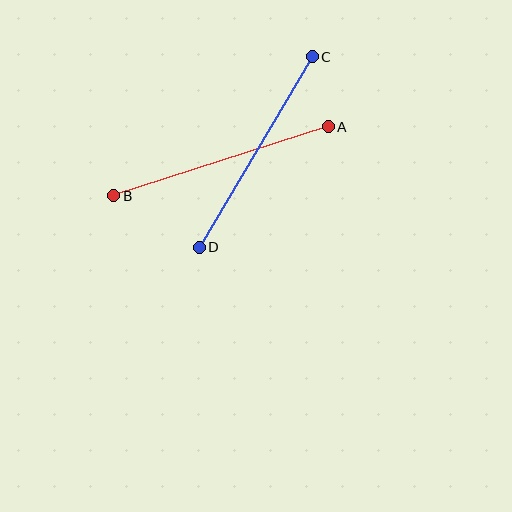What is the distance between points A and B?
The distance is approximately 226 pixels.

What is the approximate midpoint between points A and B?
The midpoint is at approximately (221, 161) pixels.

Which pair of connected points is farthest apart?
Points A and B are farthest apart.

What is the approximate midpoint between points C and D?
The midpoint is at approximately (256, 152) pixels.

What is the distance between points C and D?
The distance is approximately 221 pixels.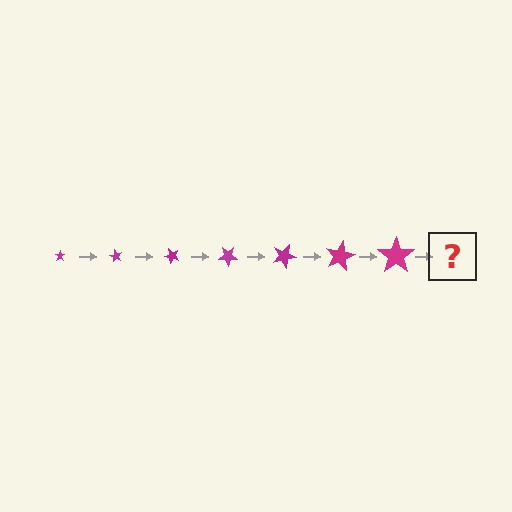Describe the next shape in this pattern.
It should be a star, larger than the previous one and rotated 420 degrees from the start.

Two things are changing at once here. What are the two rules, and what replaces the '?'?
The two rules are that the star grows larger each step and it rotates 60 degrees each step. The '?' should be a star, larger than the previous one and rotated 420 degrees from the start.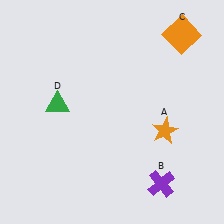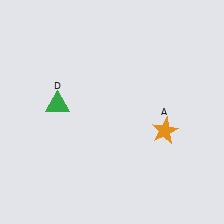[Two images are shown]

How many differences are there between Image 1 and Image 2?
There are 2 differences between the two images.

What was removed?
The orange square (C), the purple cross (B) were removed in Image 2.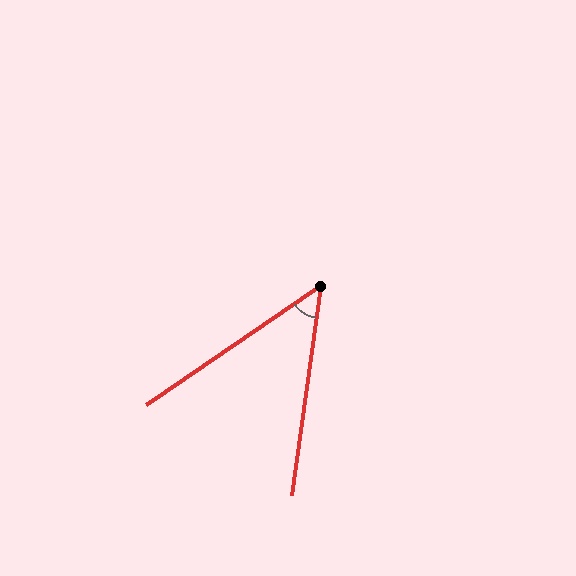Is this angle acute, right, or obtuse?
It is acute.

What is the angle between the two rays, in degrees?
Approximately 48 degrees.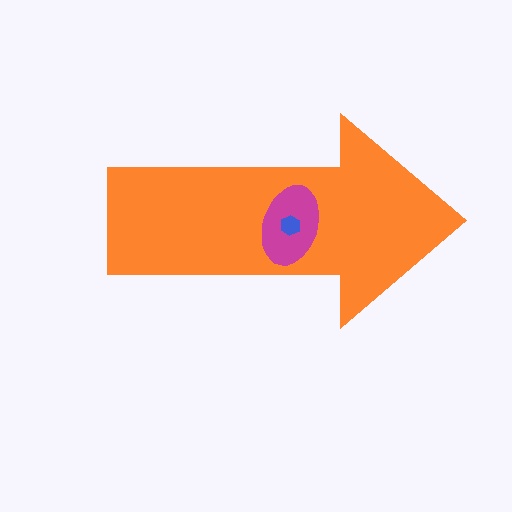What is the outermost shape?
The orange arrow.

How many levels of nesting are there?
3.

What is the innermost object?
The blue hexagon.